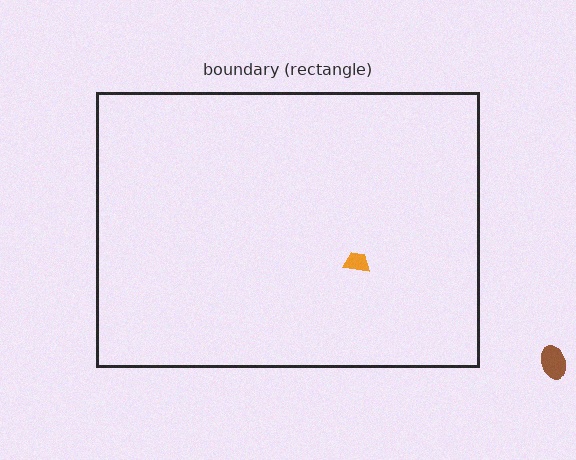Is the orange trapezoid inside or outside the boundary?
Inside.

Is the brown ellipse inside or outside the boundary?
Outside.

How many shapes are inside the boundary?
1 inside, 1 outside.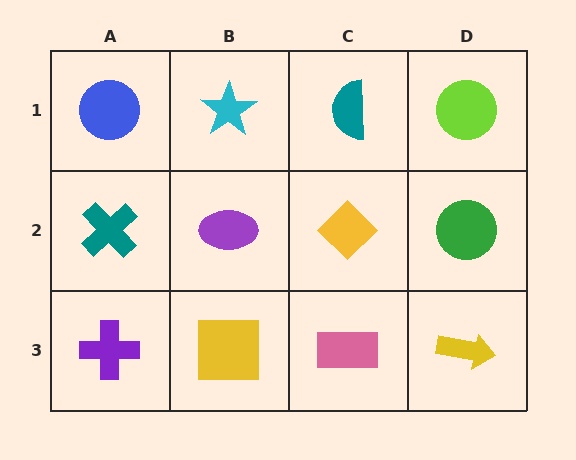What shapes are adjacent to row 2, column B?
A cyan star (row 1, column B), a yellow square (row 3, column B), a teal cross (row 2, column A), a yellow diamond (row 2, column C).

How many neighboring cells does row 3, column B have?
3.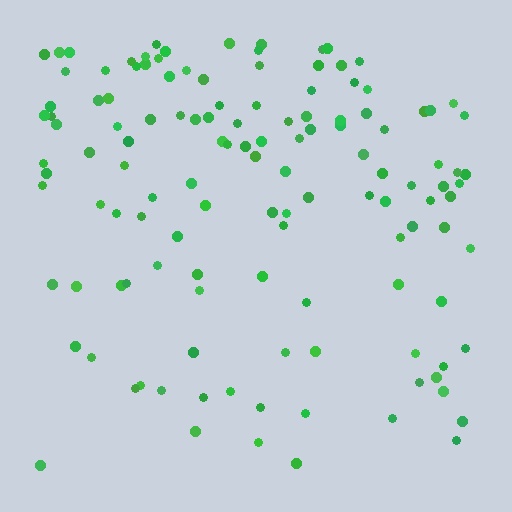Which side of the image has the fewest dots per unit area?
The bottom.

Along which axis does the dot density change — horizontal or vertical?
Vertical.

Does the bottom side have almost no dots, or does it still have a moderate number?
Still a moderate number, just noticeably fewer than the top.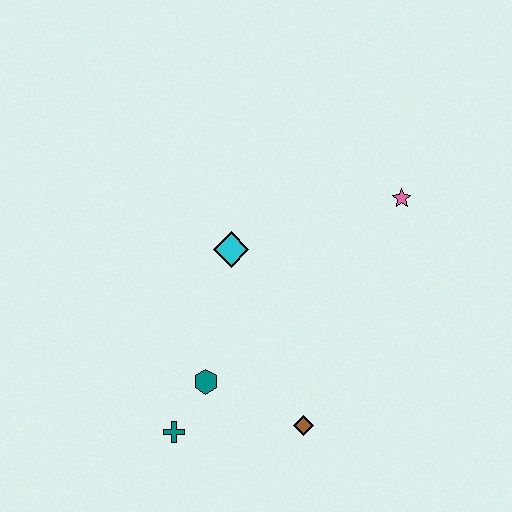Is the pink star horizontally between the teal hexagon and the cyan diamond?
No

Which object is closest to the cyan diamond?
The teal hexagon is closest to the cyan diamond.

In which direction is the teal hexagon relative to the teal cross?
The teal hexagon is above the teal cross.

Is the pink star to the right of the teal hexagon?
Yes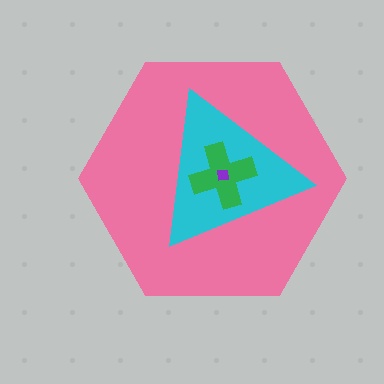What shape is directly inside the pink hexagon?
The cyan triangle.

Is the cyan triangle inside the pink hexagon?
Yes.